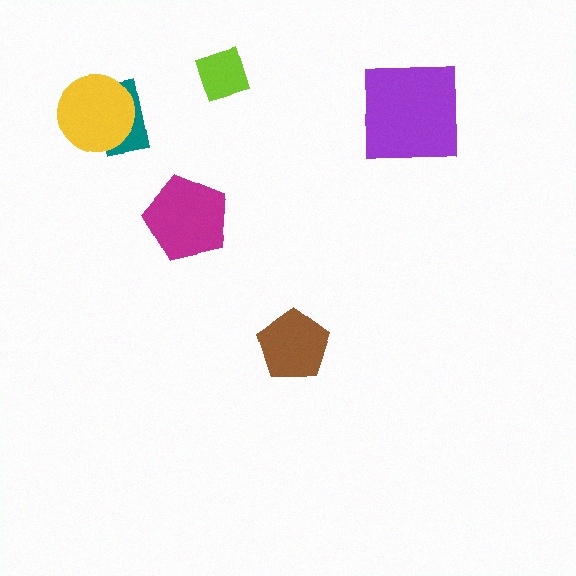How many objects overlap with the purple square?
0 objects overlap with the purple square.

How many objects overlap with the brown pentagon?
0 objects overlap with the brown pentagon.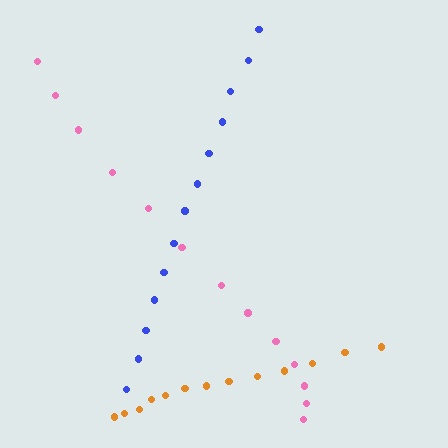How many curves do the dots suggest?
There are 3 distinct paths.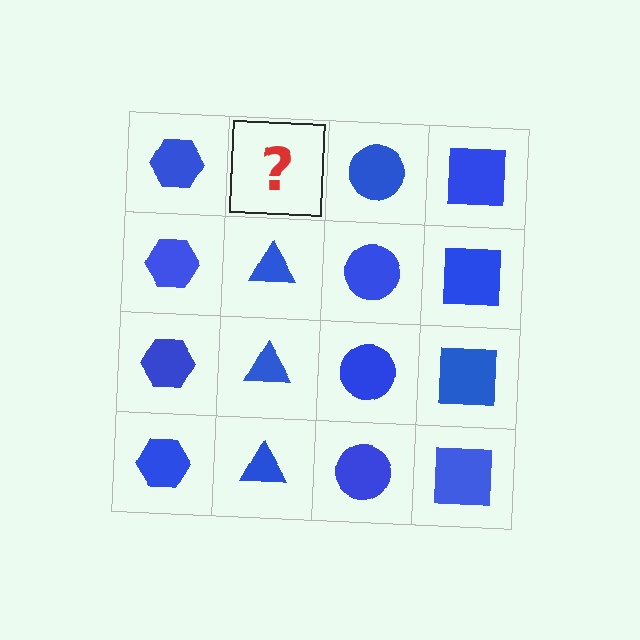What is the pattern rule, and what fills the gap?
The rule is that each column has a consistent shape. The gap should be filled with a blue triangle.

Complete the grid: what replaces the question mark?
The question mark should be replaced with a blue triangle.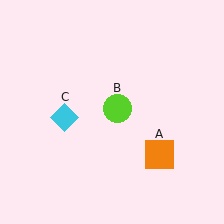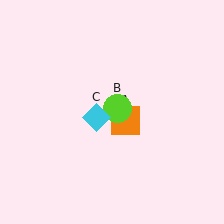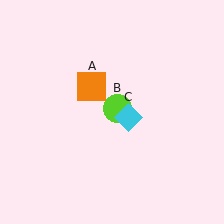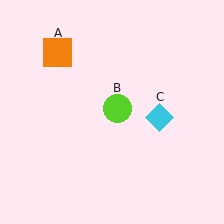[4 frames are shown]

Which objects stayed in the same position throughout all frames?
Lime circle (object B) remained stationary.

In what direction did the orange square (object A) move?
The orange square (object A) moved up and to the left.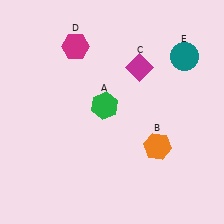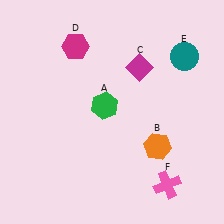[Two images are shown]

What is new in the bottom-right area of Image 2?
A pink cross (F) was added in the bottom-right area of Image 2.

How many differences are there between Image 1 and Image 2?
There is 1 difference between the two images.